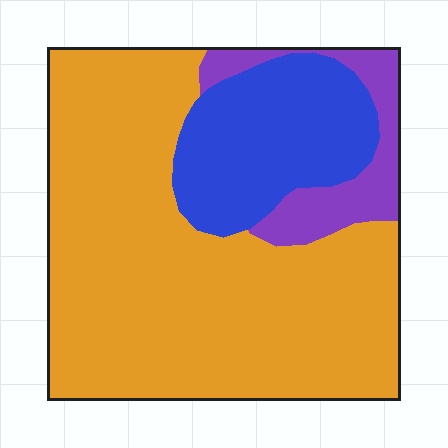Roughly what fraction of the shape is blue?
Blue takes up less than a quarter of the shape.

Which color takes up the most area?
Orange, at roughly 70%.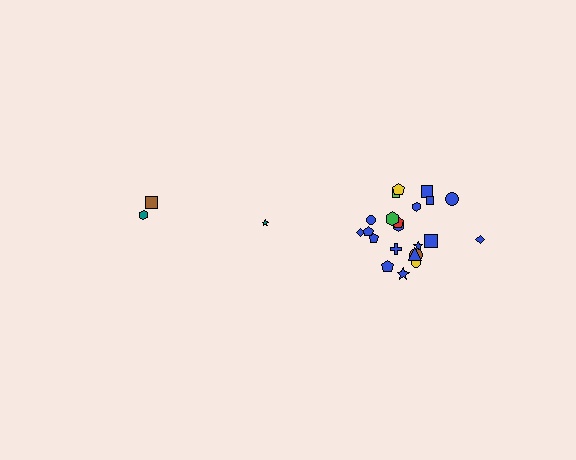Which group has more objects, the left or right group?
The right group.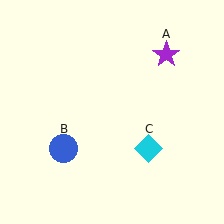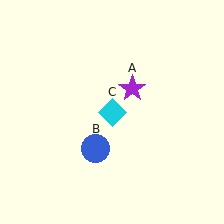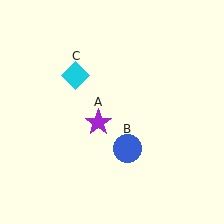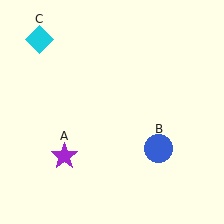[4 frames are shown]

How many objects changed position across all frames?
3 objects changed position: purple star (object A), blue circle (object B), cyan diamond (object C).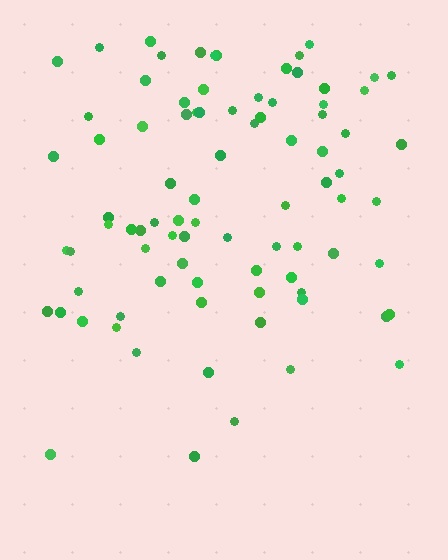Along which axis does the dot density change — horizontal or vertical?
Vertical.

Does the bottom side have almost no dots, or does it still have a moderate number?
Still a moderate number, just noticeably fewer than the top.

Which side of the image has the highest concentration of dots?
The top.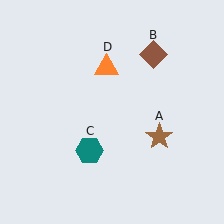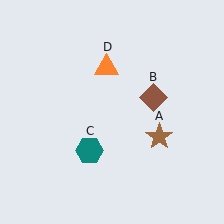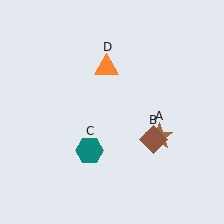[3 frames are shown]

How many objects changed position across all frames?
1 object changed position: brown diamond (object B).